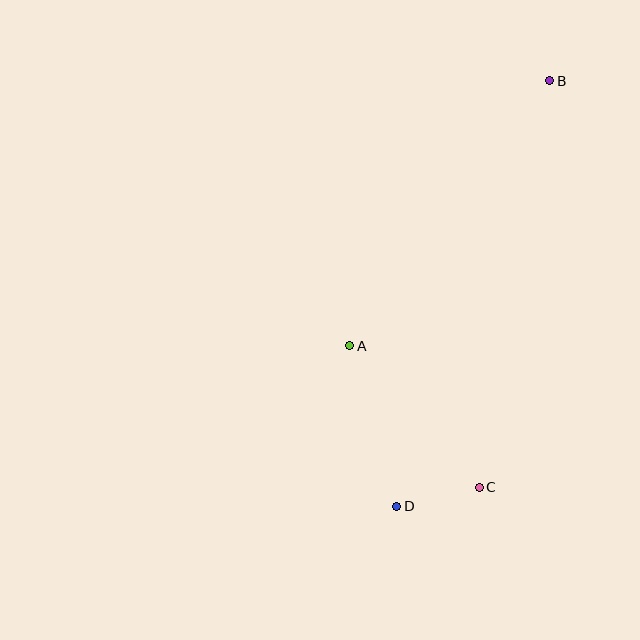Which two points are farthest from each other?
Points B and D are farthest from each other.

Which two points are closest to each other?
Points C and D are closest to each other.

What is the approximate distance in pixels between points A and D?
The distance between A and D is approximately 168 pixels.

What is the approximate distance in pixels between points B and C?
The distance between B and C is approximately 413 pixels.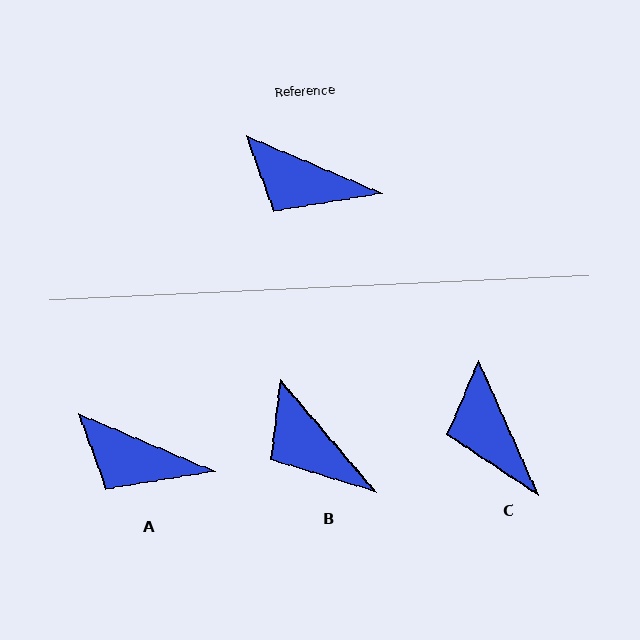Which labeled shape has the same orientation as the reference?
A.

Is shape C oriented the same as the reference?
No, it is off by about 43 degrees.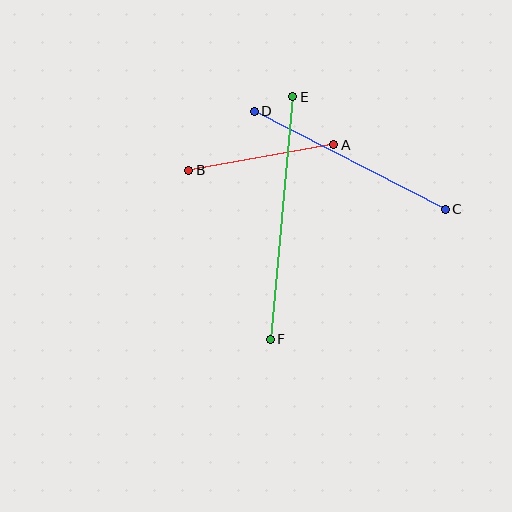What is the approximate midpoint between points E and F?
The midpoint is at approximately (282, 218) pixels.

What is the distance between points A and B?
The distance is approximately 147 pixels.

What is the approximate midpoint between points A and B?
The midpoint is at approximately (261, 157) pixels.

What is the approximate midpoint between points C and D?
The midpoint is at approximately (350, 160) pixels.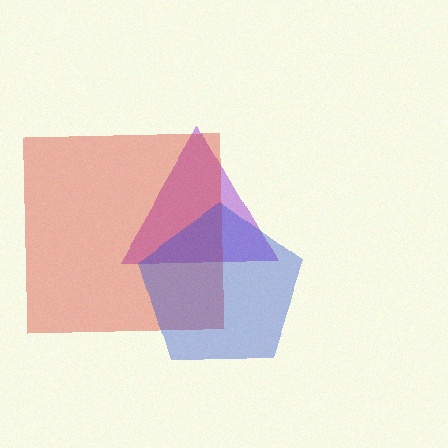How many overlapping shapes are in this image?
There are 3 overlapping shapes in the image.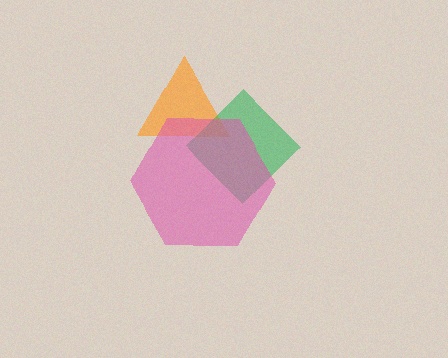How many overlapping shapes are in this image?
There are 3 overlapping shapes in the image.